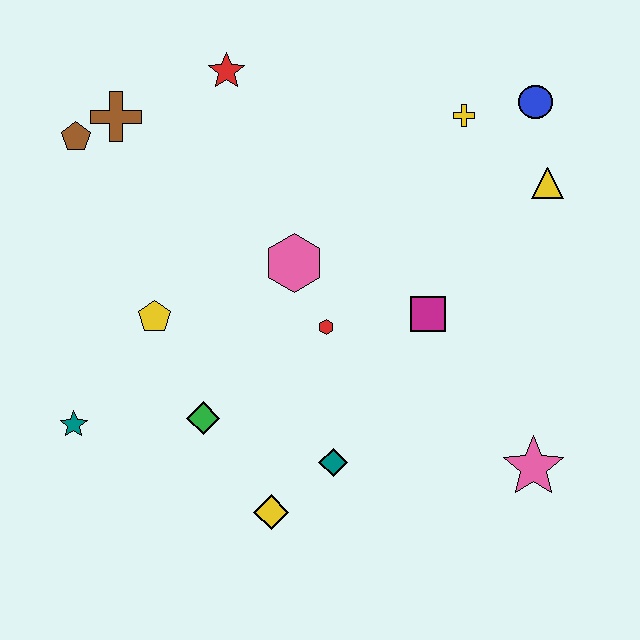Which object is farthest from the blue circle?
The teal star is farthest from the blue circle.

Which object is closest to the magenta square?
The red hexagon is closest to the magenta square.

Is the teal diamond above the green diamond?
No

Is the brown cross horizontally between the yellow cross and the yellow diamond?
No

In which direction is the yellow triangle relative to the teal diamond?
The yellow triangle is above the teal diamond.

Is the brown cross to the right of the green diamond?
No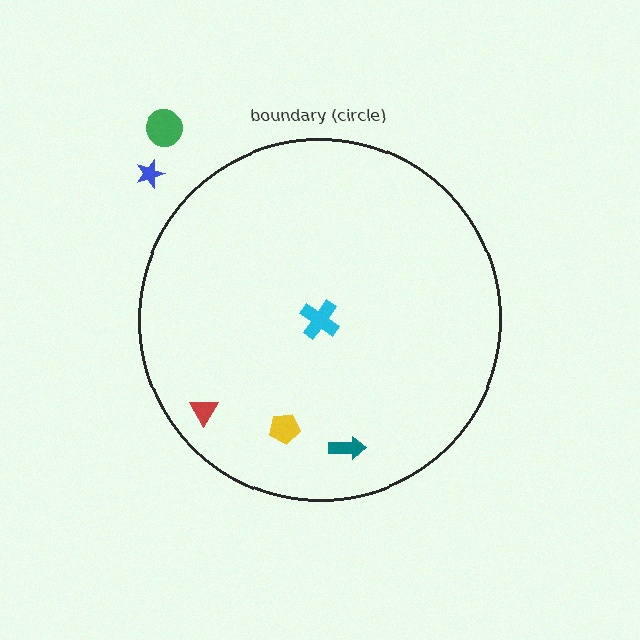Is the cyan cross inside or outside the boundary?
Inside.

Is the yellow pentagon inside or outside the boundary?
Inside.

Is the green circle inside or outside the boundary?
Outside.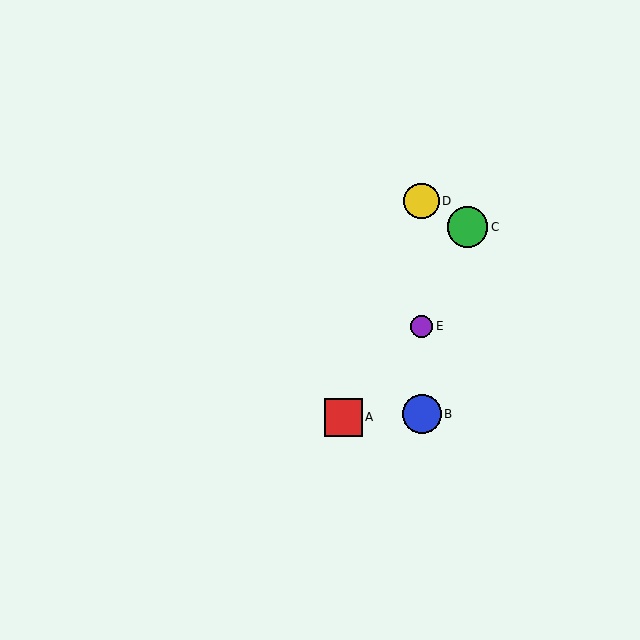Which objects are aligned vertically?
Objects B, D, E are aligned vertically.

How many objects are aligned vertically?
3 objects (B, D, E) are aligned vertically.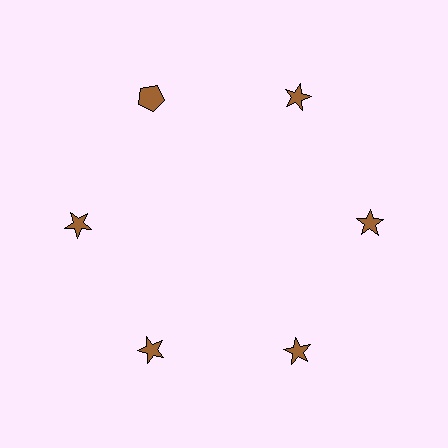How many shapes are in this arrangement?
There are 6 shapes arranged in a ring pattern.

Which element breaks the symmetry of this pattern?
The brown pentagon at roughly the 11 o'clock position breaks the symmetry. All other shapes are brown stars.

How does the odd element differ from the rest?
It has a different shape: pentagon instead of star.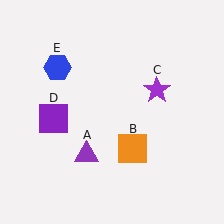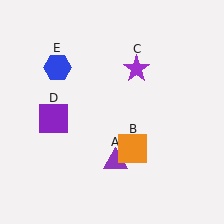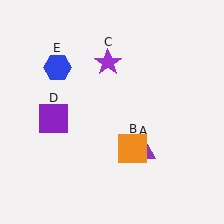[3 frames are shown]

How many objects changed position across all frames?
2 objects changed position: purple triangle (object A), purple star (object C).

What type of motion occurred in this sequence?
The purple triangle (object A), purple star (object C) rotated counterclockwise around the center of the scene.